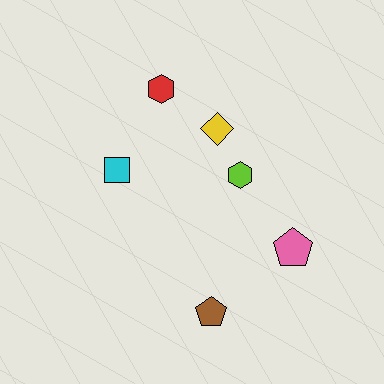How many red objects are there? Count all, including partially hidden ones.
There is 1 red object.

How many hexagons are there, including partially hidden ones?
There are 2 hexagons.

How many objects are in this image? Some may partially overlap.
There are 6 objects.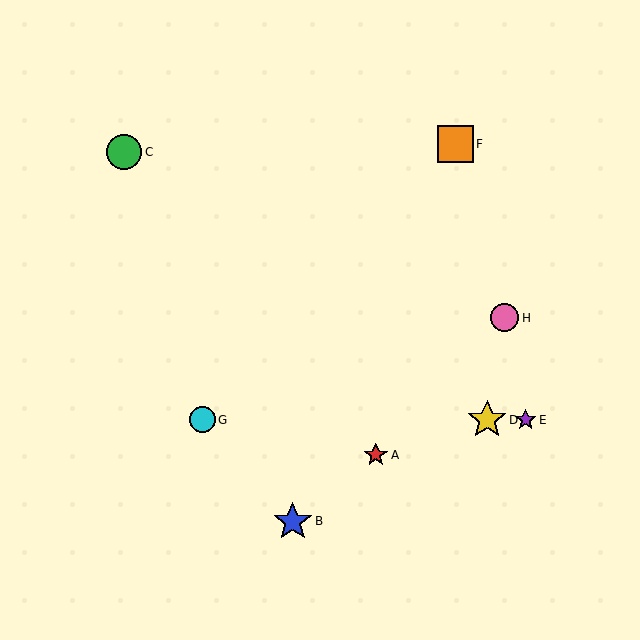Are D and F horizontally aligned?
No, D is at y≈420 and F is at y≈144.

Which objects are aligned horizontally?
Objects D, E, G are aligned horizontally.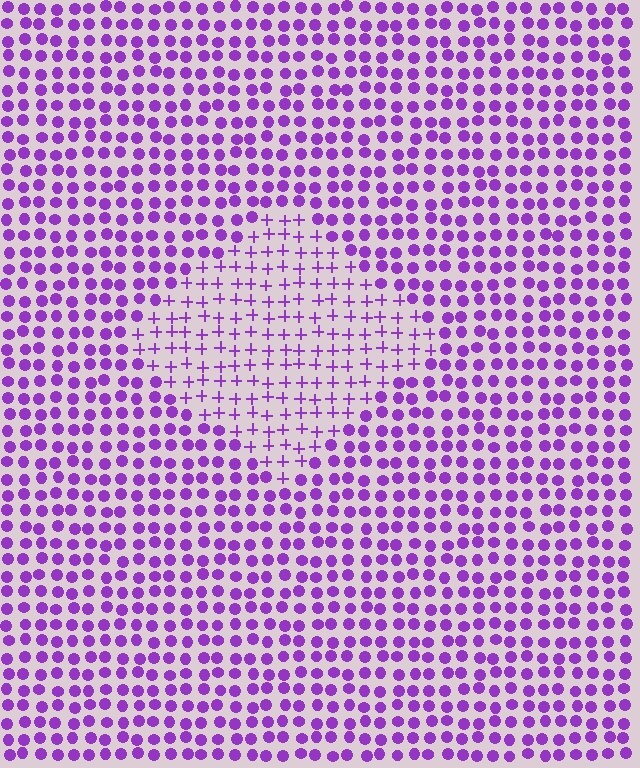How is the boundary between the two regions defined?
The boundary is defined by a change in element shape: plus signs inside vs. circles outside. All elements share the same color and spacing.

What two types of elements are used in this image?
The image uses plus signs inside the diamond region and circles outside it.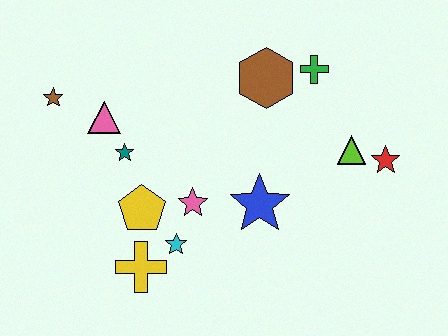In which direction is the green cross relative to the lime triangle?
The green cross is above the lime triangle.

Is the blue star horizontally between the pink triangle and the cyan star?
No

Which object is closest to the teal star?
The pink triangle is closest to the teal star.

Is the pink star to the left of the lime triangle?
Yes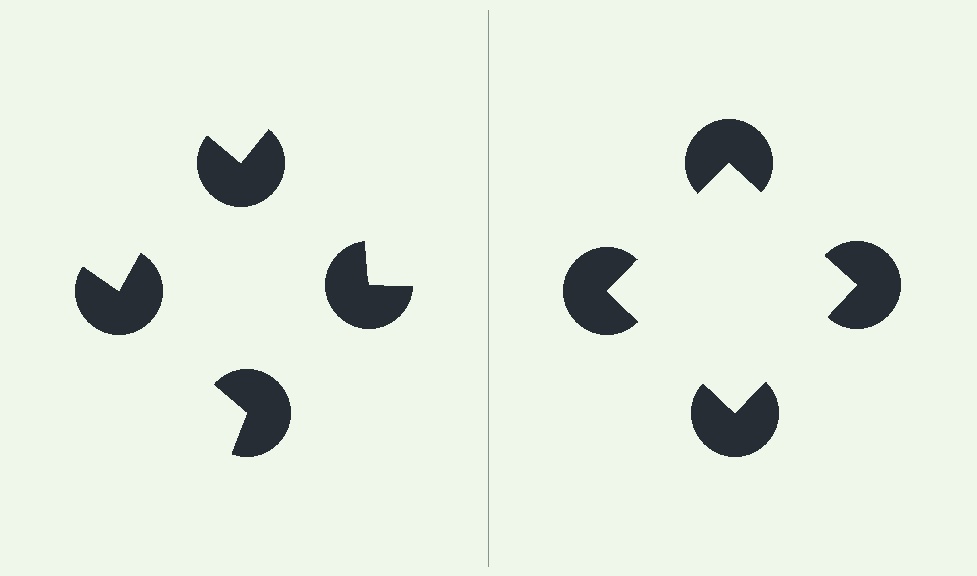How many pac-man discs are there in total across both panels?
8 — 4 on each side.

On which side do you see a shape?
An illusory square appears on the right side. On the left side the wedge cuts are rotated, so no coherent shape forms.